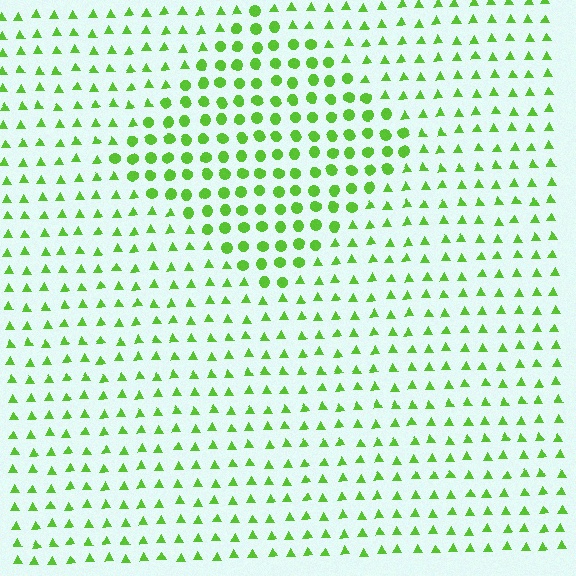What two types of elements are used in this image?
The image uses circles inside the diamond region and triangles outside it.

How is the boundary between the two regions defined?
The boundary is defined by a change in element shape: circles inside vs. triangles outside. All elements share the same color and spacing.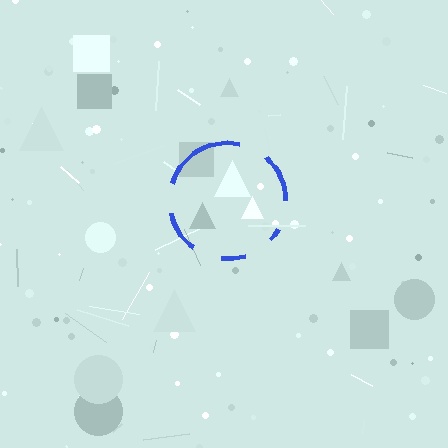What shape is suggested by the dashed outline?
The dashed outline suggests a circle.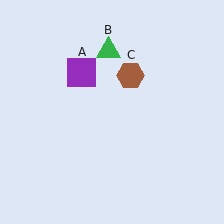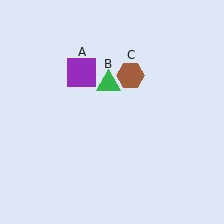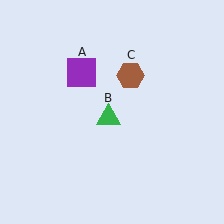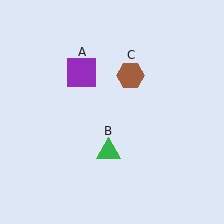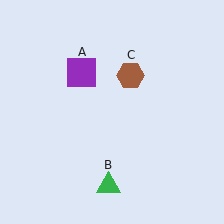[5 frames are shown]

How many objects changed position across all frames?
1 object changed position: green triangle (object B).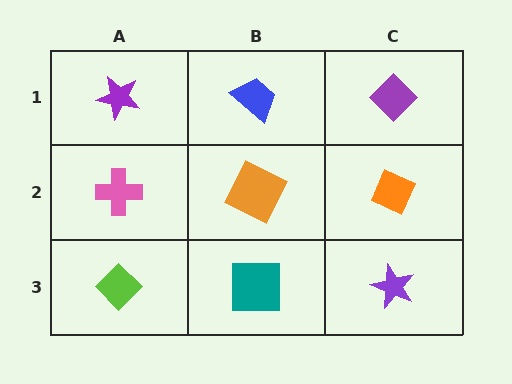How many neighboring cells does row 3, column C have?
2.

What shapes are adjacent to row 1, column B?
An orange square (row 2, column B), a purple star (row 1, column A), a purple diamond (row 1, column C).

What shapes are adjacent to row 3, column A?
A pink cross (row 2, column A), a teal square (row 3, column B).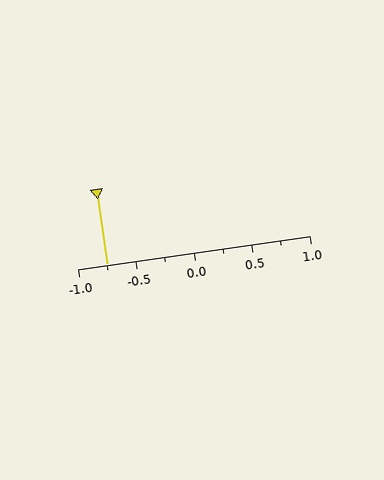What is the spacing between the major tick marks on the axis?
The major ticks are spaced 0.5 apart.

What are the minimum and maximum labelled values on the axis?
The axis runs from -1.0 to 1.0.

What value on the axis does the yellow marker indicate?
The marker indicates approximately -0.75.